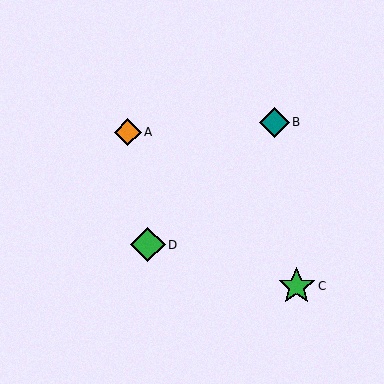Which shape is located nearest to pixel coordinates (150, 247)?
The green diamond (labeled D) at (148, 245) is nearest to that location.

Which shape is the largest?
The green star (labeled C) is the largest.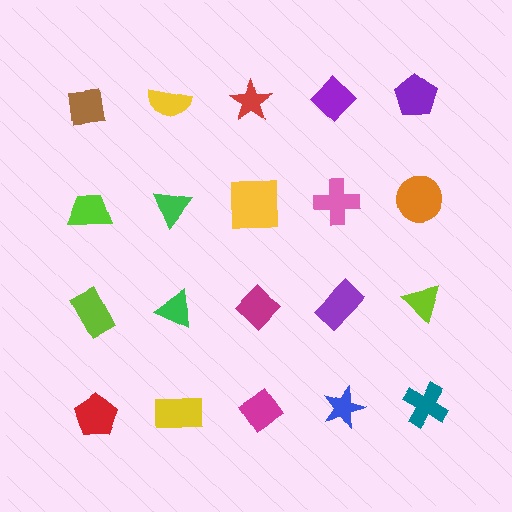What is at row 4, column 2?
A yellow rectangle.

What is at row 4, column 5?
A teal cross.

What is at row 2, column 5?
An orange circle.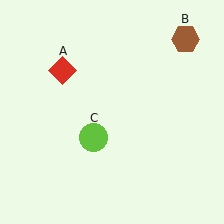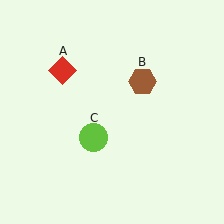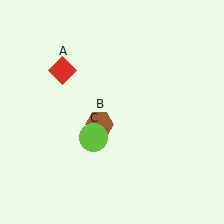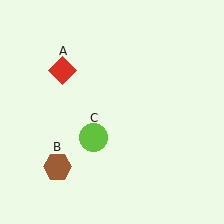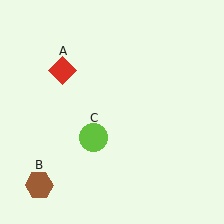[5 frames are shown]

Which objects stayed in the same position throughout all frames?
Red diamond (object A) and lime circle (object C) remained stationary.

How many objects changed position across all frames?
1 object changed position: brown hexagon (object B).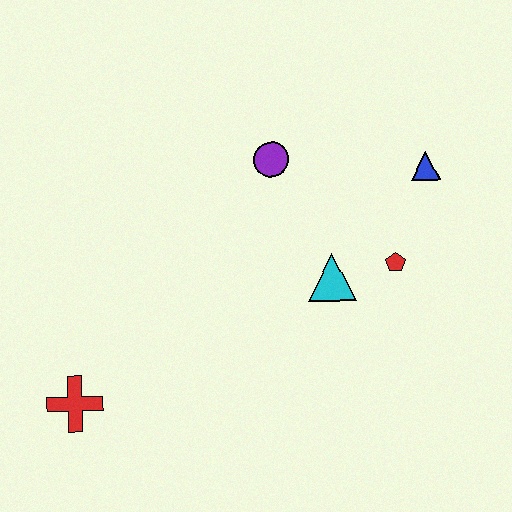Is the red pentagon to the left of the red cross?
No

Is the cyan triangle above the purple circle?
No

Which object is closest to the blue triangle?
The red pentagon is closest to the blue triangle.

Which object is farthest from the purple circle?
The red cross is farthest from the purple circle.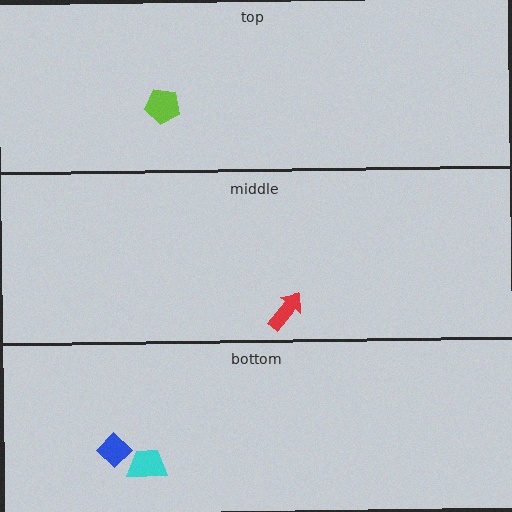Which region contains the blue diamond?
The bottom region.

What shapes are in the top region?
The lime pentagon.